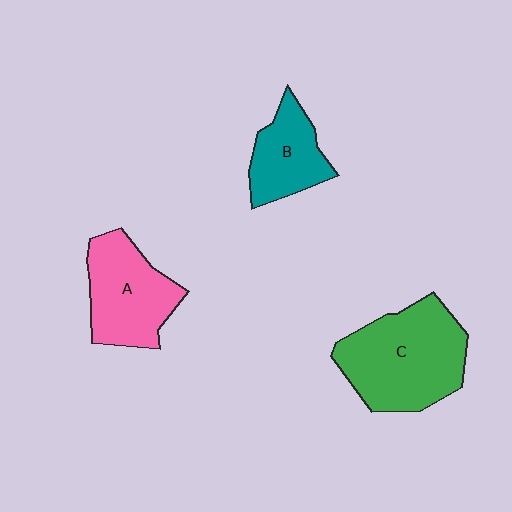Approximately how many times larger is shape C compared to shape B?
Approximately 1.9 times.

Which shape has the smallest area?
Shape B (teal).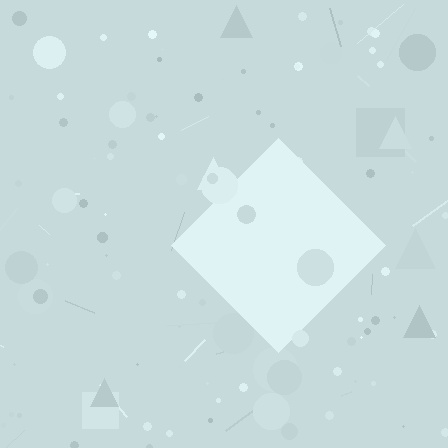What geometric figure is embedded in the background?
A diamond is embedded in the background.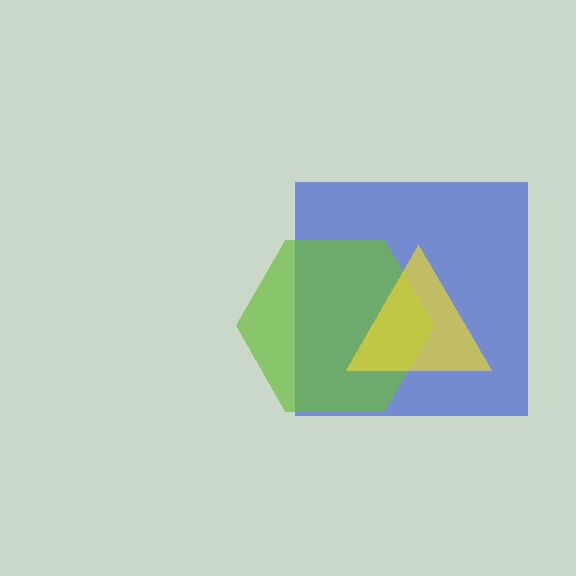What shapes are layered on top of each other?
The layered shapes are: a blue square, a lime hexagon, a yellow triangle.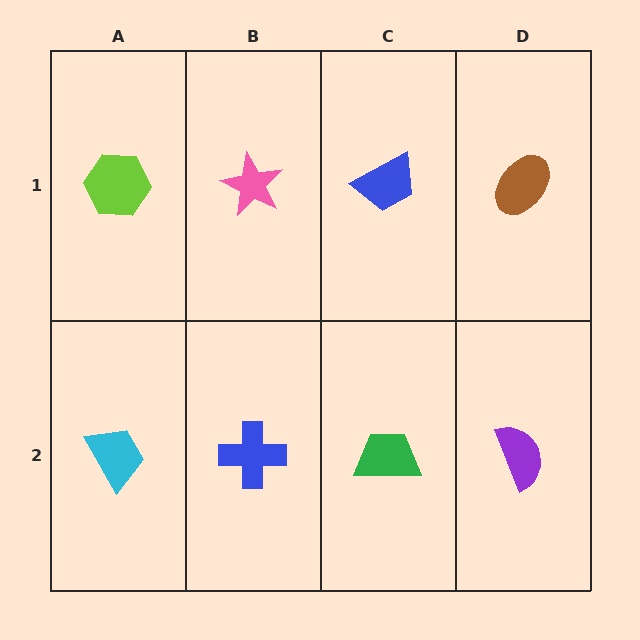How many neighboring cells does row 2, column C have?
3.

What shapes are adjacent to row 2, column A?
A lime hexagon (row 1, column A), a blue cross (row 2, column B).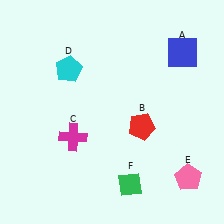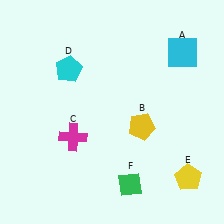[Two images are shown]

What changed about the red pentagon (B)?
In Image 1, B is red. In Image 2, it changed to yellow.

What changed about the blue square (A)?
In Image 1, A is blue. In Image 2, it changed to cyan.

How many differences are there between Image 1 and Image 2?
There are 3 differences between the two images.